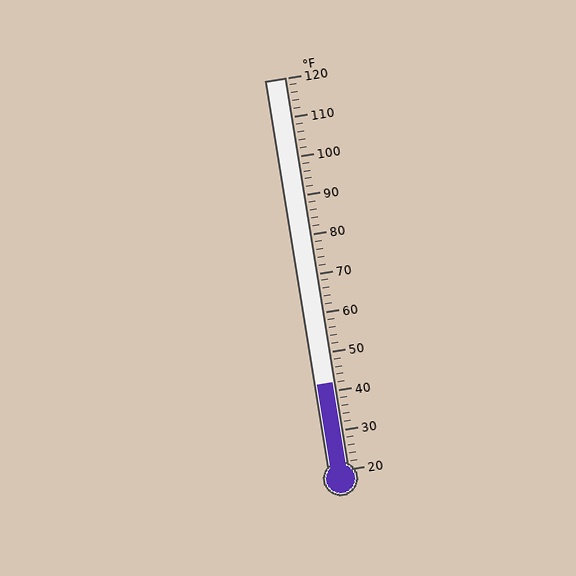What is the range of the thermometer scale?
The thermometer scale ranges from 20°F to 120°F.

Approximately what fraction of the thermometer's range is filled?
The thermometer is filled to approximately 20% of its range.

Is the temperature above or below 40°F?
The temperature is above 40°F.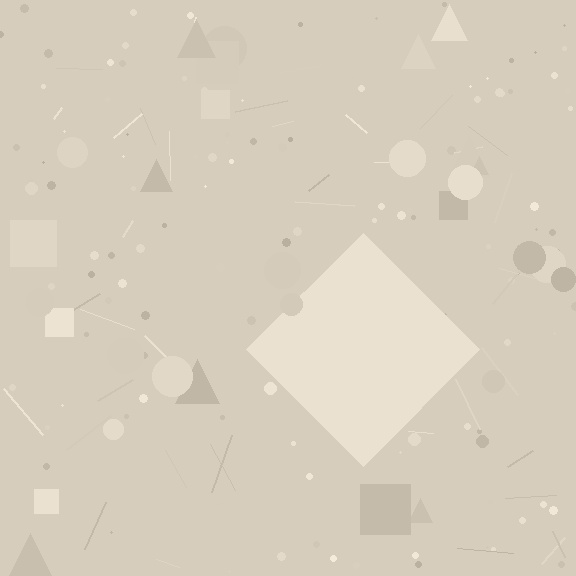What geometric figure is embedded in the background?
A diamond is embedded in the background.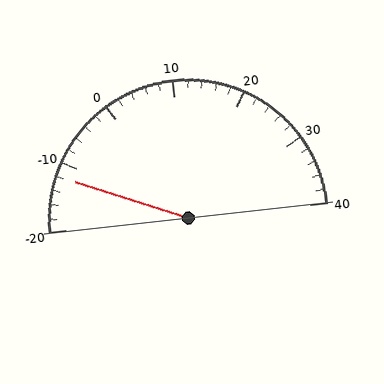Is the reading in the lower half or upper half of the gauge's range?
The reading is in the lower half of the range (-20 to 40).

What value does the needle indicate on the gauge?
The needle indicates approximately -12.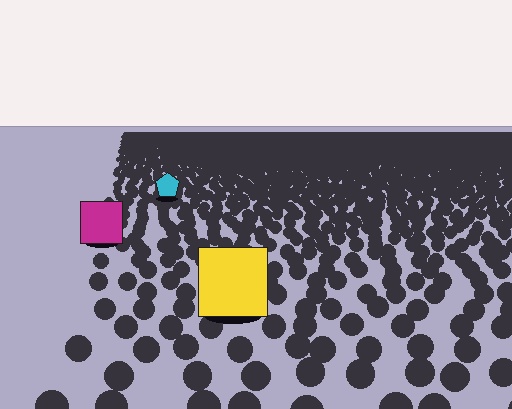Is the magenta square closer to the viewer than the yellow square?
No. The yellow square is closer — you can tell from the texture gradient: the ground texture is coarser near it.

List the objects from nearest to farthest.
From nearest to farthest: the yellow square, the magenta square, the cyan pentagon.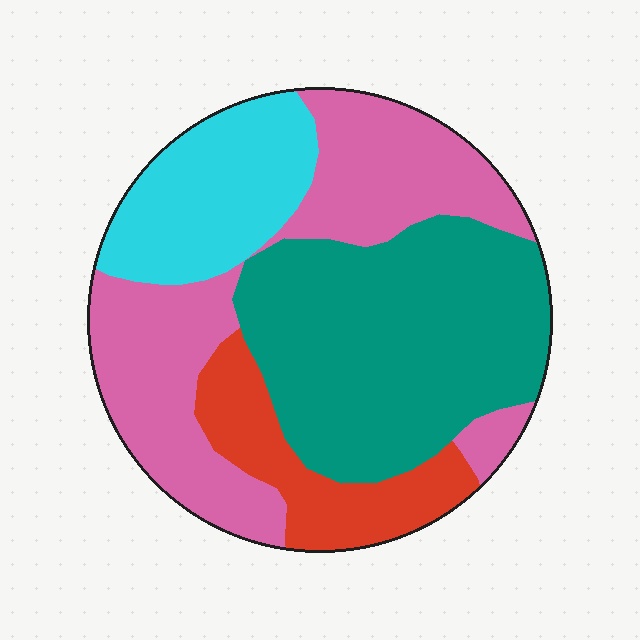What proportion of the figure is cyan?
Cyan covers about 15% of the figure.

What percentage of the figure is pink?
Pink takes up about one third (1/3) of the figure.